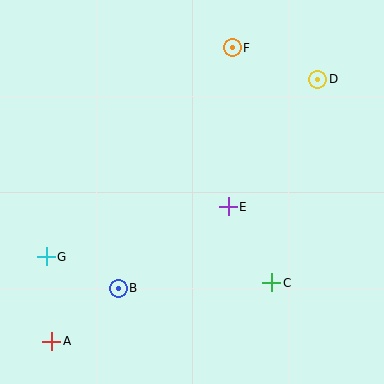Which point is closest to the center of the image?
Point E at (228, 207) is closest to the center.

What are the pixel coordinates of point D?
Point D is at (318, 79).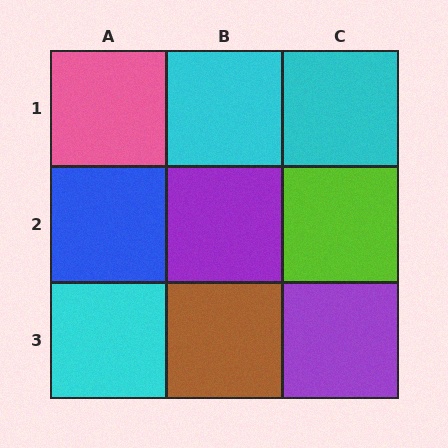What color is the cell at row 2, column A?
Blue.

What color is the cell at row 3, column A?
Cyan.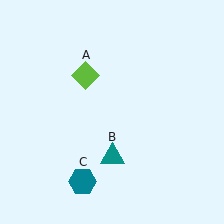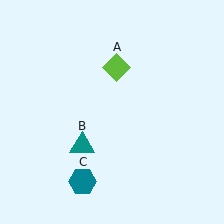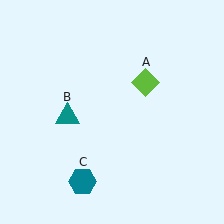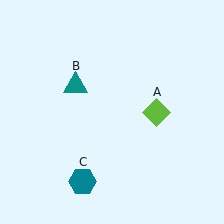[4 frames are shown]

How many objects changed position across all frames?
2 objects changed position: lime diamond (object A), teal triangle (object B).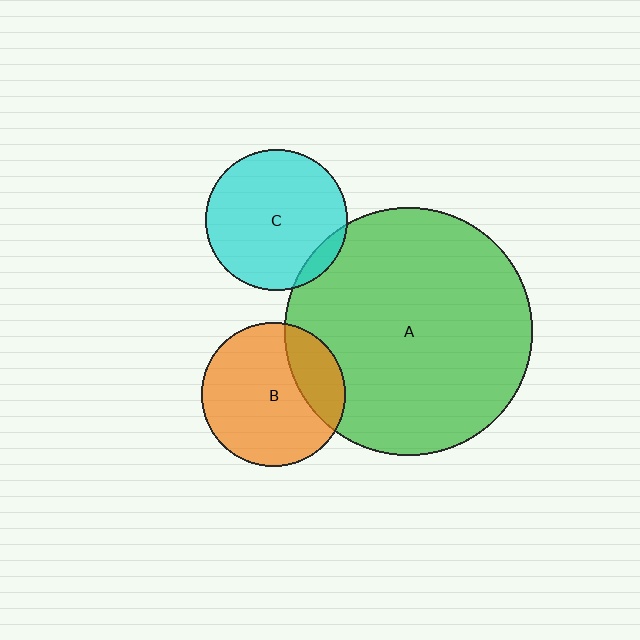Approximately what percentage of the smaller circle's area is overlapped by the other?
Approximately 10%.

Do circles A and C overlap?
Yes.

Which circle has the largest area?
Circle A (green).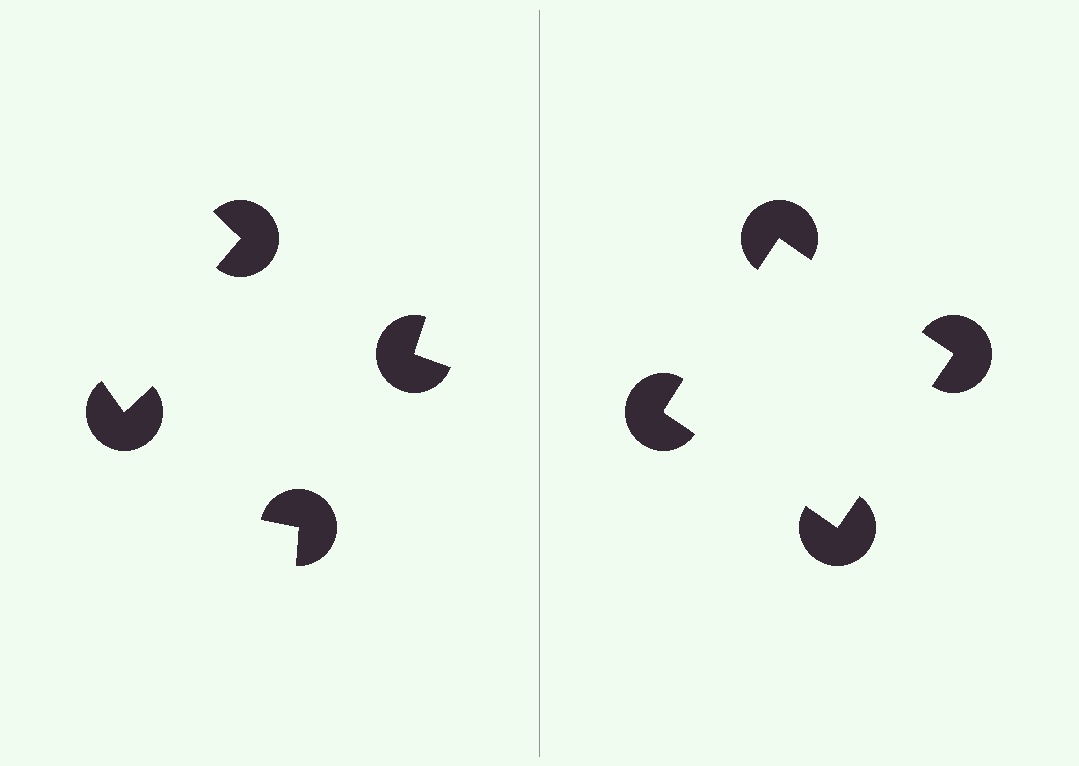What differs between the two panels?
The pac-man discs are positioned identically on both sides; only the wedge orientations differ. On the right they align to a square; on the left they are misaligned.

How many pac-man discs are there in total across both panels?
8 — 4 on each side.